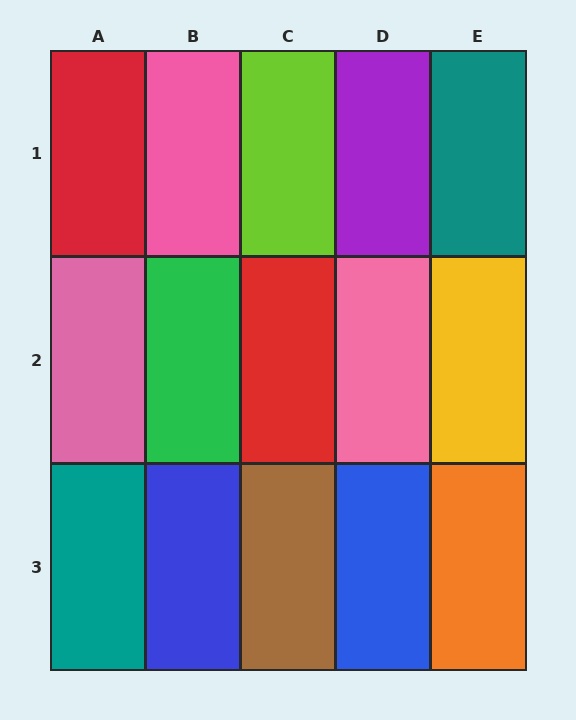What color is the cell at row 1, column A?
Red.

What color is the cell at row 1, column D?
Purple.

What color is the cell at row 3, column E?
Orange.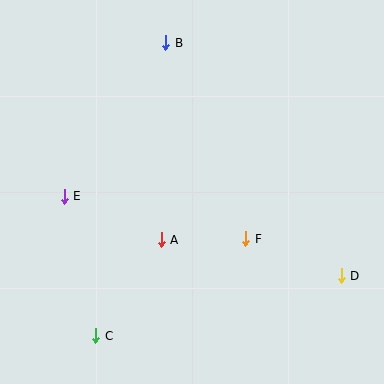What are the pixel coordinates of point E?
Point E is at (64, 196).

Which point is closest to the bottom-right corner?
Point D is closest to the bottom-right corner.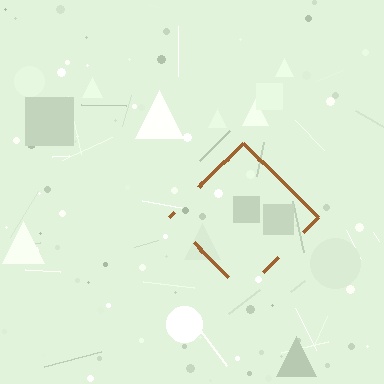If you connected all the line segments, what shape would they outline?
They would outline a diamond.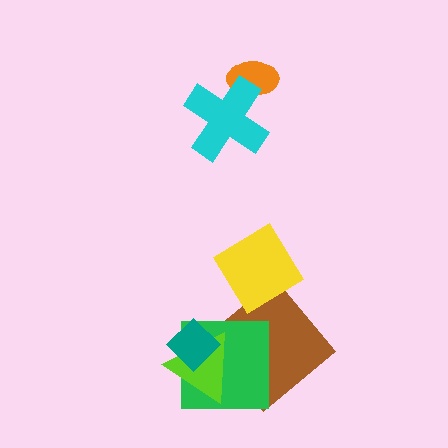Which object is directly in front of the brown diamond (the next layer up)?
The green square is directly in front of the brown diamond.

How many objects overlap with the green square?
3 objects overlap with the green square.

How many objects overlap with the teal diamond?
2 objects overlap with the teal diamond.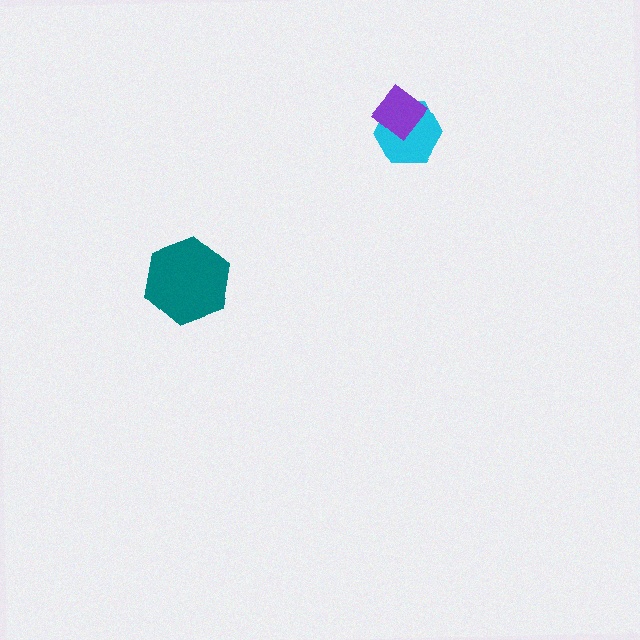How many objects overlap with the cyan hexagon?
1 object overlaps with the cyan hexagon.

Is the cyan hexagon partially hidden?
Yes, it is partially covered by another shape.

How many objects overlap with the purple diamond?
1 object overlaps with the purple diamond.